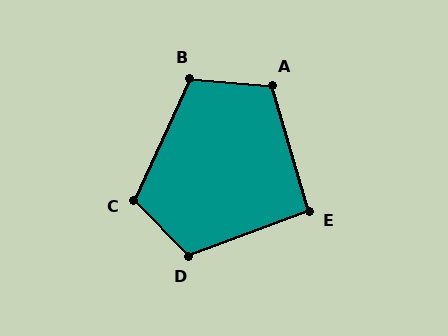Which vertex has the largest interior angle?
D, at approximately 113 degrees.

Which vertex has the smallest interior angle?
E, at approximately 94 degrees.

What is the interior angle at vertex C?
Approximately 111 degrees (obtuse).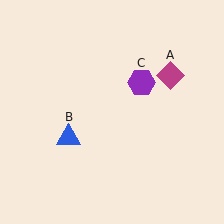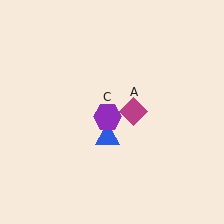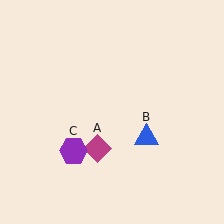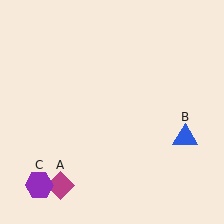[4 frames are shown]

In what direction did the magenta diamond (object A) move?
The magenta diamond (object A) moved down and to the left.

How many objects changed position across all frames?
3 objects changed position: magenta diamond (object A), blue triangle (object B), purple hexagon (object C).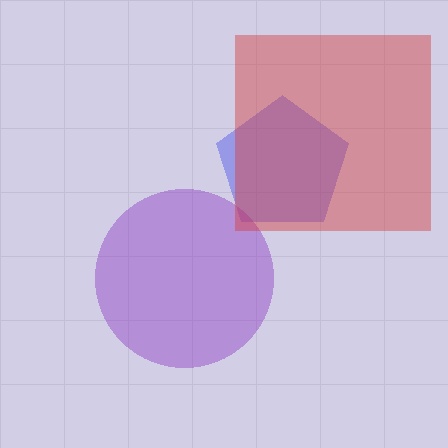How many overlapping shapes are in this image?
There are 3 overlapping shapes in the image.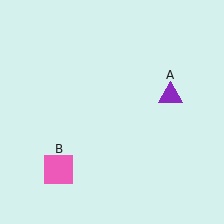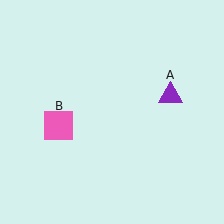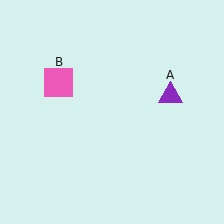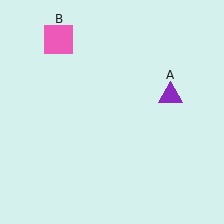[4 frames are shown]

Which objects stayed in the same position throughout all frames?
Purple triangle (object A) remained stationary.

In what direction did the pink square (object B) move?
The pink square (object B) moved up.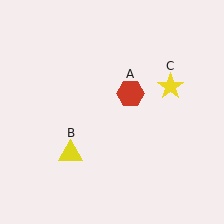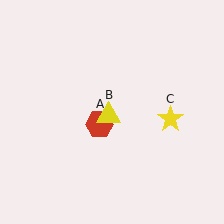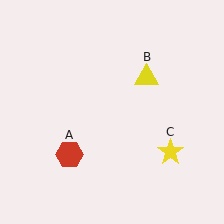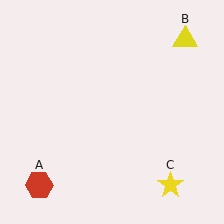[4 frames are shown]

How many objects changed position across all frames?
3 objects changed position: red hexagon (object A), yellow triangle (object B), yellow star (object C).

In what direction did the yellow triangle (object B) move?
The yellow triangle (object B) moved up and to the right.